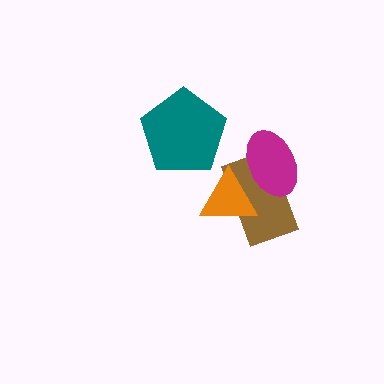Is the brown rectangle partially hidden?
Yes, it is partially covered by another shape.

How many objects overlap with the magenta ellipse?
2 objects overlap with the magenta ellipse.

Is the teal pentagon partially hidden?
No, no other shape covers it.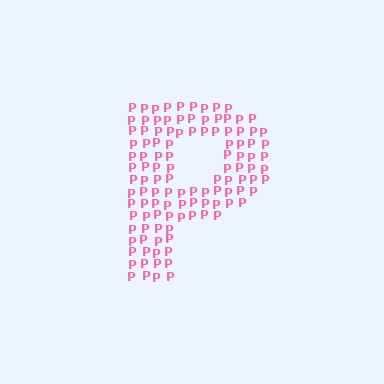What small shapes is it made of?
It is made of small letter P's.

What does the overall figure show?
The overall figure shows the letter P.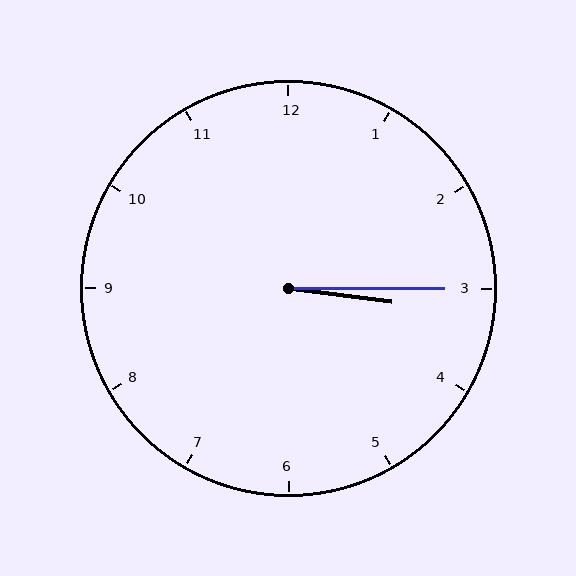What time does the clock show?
3:15.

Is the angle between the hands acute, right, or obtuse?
It is acute.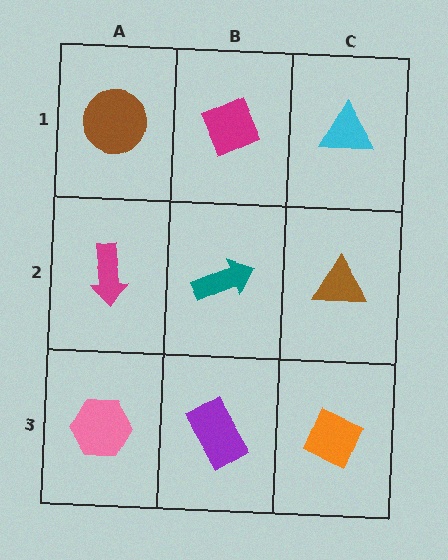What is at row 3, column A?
A pink hexagon.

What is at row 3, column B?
A purple rectangle.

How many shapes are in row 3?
3 shapes.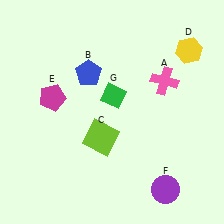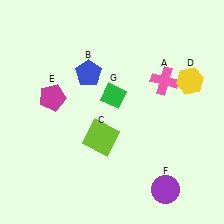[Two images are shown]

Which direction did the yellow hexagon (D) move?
The yellow hexagon (D) moved down.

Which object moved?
The yellow hexagon (D) moved down.